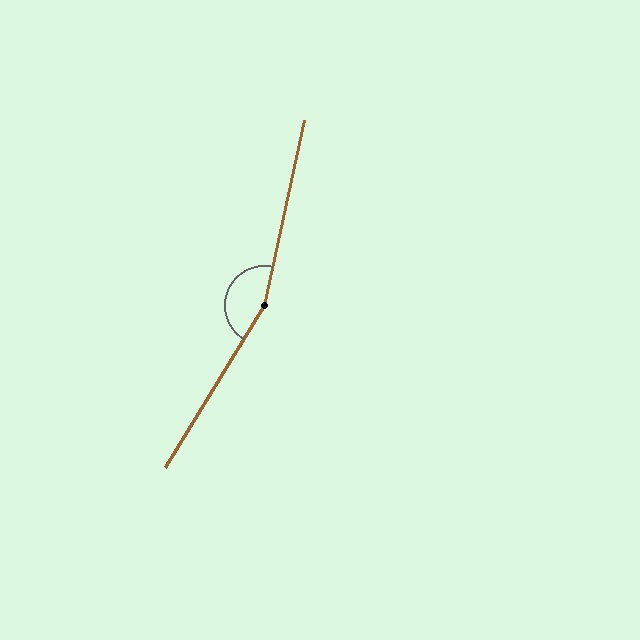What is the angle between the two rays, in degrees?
Approximately 161 degrees.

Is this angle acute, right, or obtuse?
It is obtuse.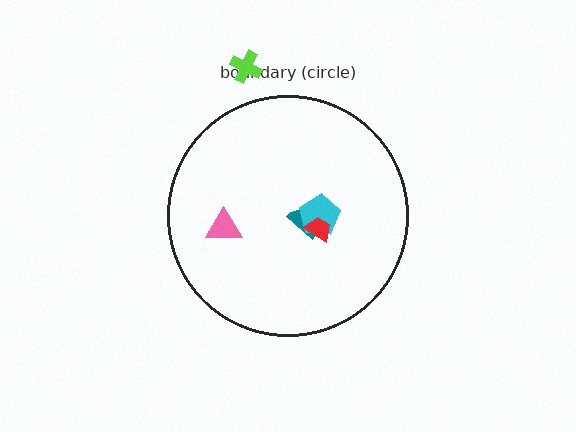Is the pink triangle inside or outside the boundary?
Inside.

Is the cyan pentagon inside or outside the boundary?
Inside.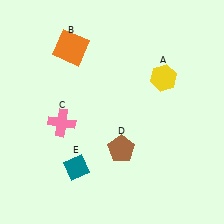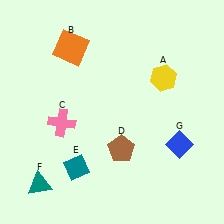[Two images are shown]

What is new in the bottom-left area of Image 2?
A teal triangle (F) was added in the bottom-left area of Image 2.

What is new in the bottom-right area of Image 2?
A blue diamond (G) was added in the bottom-right area of Image 2.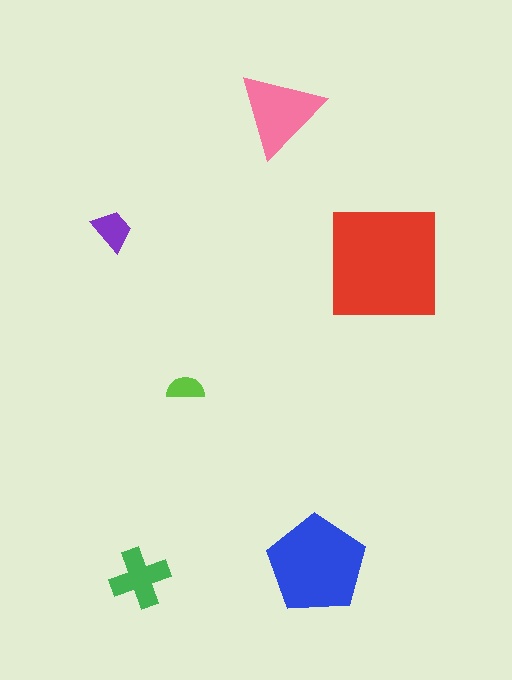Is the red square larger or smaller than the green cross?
Larger.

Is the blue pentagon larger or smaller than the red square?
Smaller.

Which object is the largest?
The red square.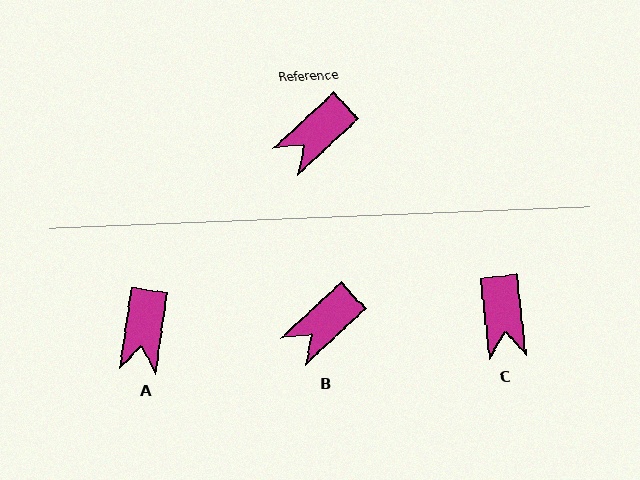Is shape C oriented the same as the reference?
No, it is off by about 54 degrees.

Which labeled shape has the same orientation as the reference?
B.